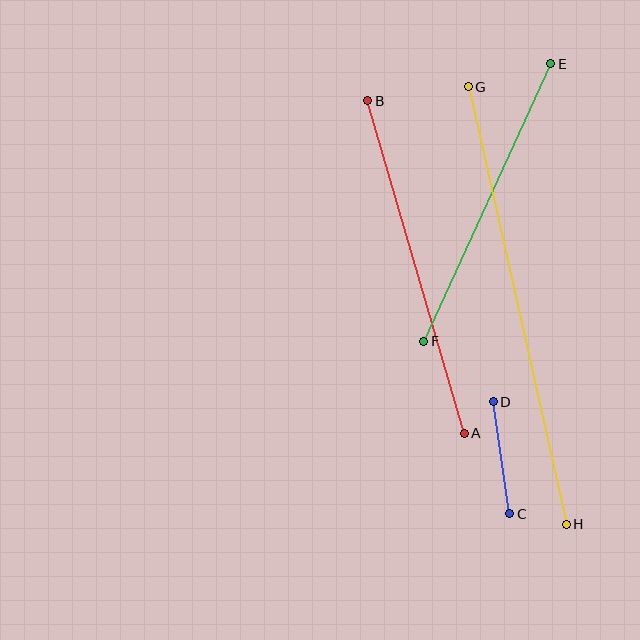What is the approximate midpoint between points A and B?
The midpoint is at approximately (416, 267) pixels.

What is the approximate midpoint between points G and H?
The midpoint is at approximately (517, 306) pixels.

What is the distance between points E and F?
The distance is approximately 305 pixels.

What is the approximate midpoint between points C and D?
The midpoint is at approximately (502, 458) pixels.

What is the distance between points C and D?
The distance is approximately 113 pixels.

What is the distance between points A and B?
The distance is approximately 346 pixels.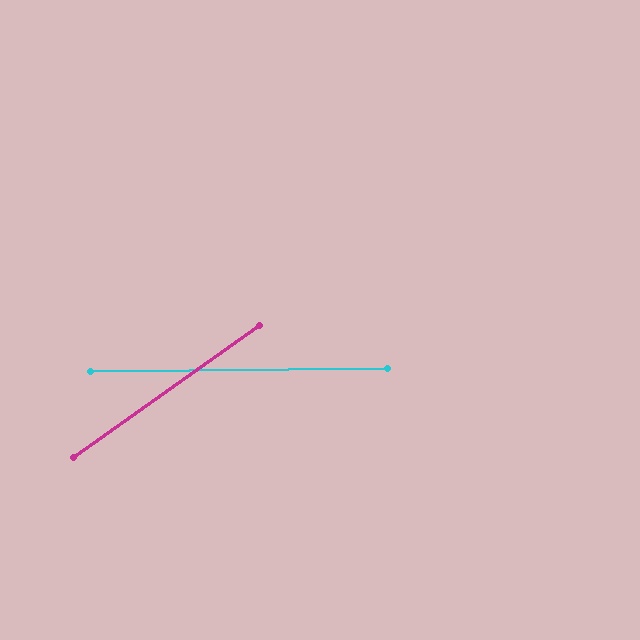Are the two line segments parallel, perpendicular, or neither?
Neither parallel nor perpendicular — they differ by about 35°.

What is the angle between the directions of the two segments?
Approximately 35 degrees.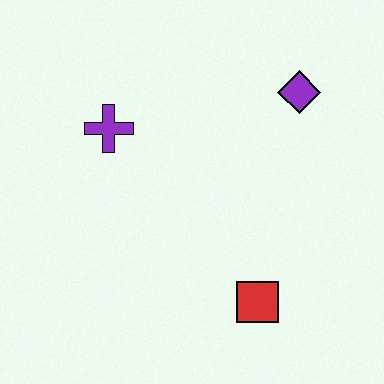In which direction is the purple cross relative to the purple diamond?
The purple cross is to the left of the purple diamond.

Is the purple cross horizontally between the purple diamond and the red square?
No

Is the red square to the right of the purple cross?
Yes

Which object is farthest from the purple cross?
The red square is farthest from the purple cross.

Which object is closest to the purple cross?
The purple diamond is closest to the purple cross.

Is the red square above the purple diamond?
No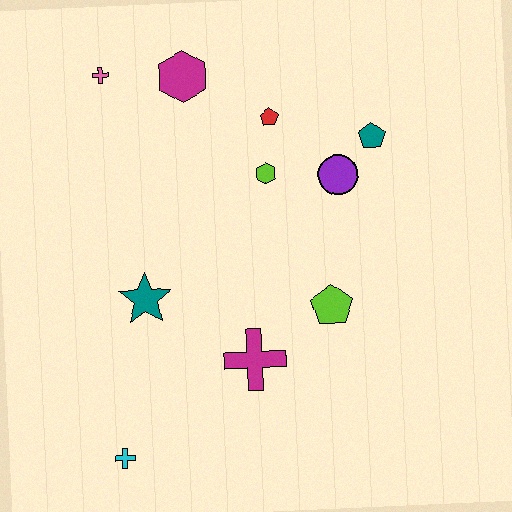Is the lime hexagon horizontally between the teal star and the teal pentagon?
Yes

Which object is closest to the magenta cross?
The lime pentagon is closest to the magenta cross.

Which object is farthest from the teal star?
The teal pentagon is farthest from the teal star.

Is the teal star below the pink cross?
Yes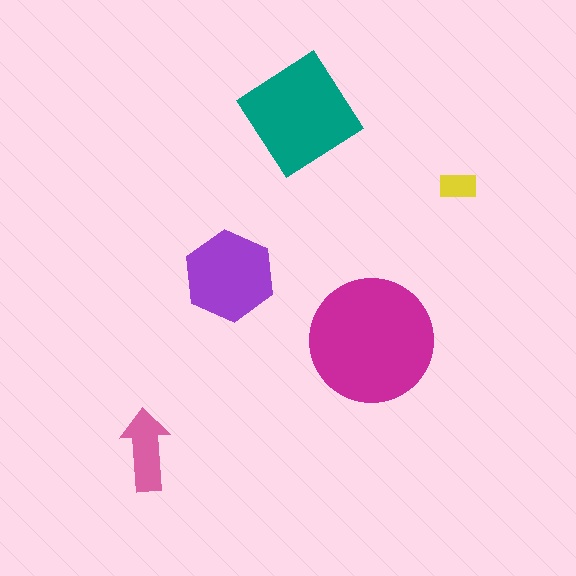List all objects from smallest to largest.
The yellow rectangle, the pink arrow, the purple hexagon, the teal diamond, the magenta circle.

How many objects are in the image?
There are 5 objects in the image.